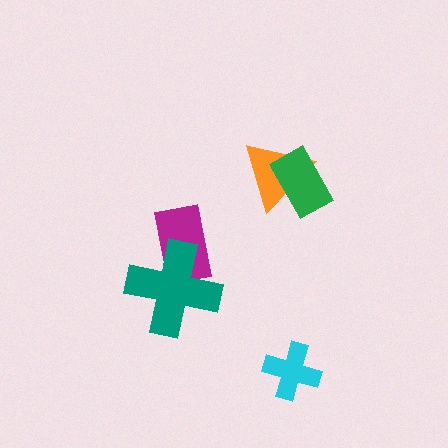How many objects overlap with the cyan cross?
0 objects overlap with the cyan cross.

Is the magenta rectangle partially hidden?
Yes, it is partially covered by another shape.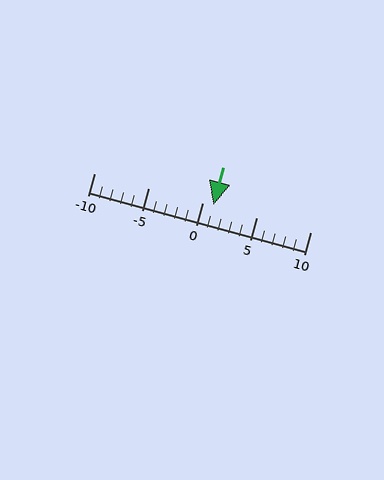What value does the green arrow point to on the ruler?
The green arrow points to approximately 1.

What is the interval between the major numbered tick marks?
The major tick marks are spaced 5 units apart.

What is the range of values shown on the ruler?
The ruler shows values from -10 to 10.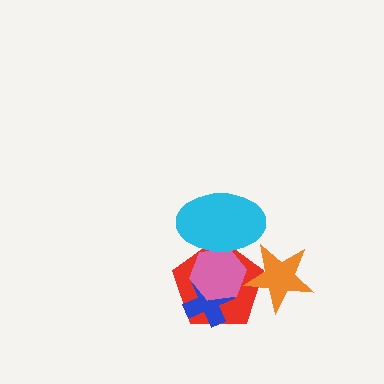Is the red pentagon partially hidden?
Yes, it is partially covered by another shape.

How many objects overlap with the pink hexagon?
3 objects overlap with the pink hexagon.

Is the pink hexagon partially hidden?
Yes, it is partially covered by another shape.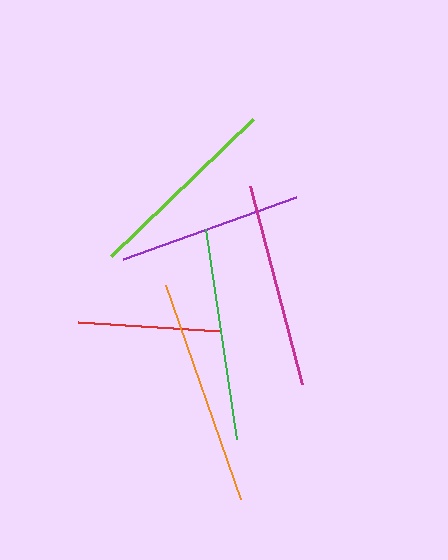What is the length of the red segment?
The red segment is approximately 143 pixels long.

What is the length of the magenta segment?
The magenta segment is approximately 205 pixels long.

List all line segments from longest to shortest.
From longest to shortest: orange, green, magenta, lime, purple, red.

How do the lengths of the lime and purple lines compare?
The lime and purple lines are approximately the same length.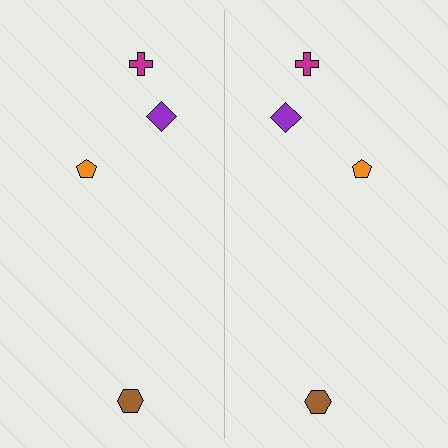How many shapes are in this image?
There are 8 shapes in this image.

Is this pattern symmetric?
Yes, this pattern has bilateral (reflection) symmetry.